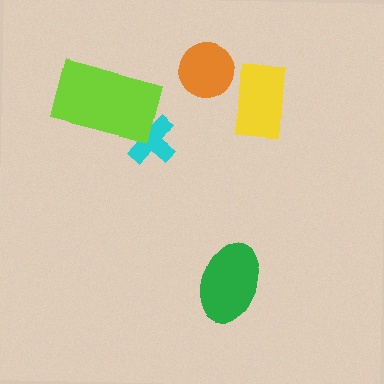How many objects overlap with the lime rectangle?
1 object overlaps with the lime rectangle.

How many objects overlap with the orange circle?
0 objects overlap with the orange circle.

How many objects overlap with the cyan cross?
1 object overlaps with the cyan cross.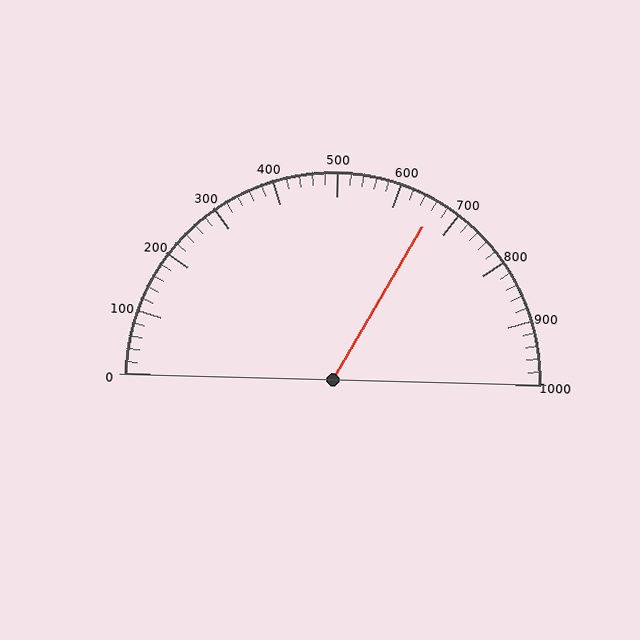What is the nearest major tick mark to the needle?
The nearest major tick mark is 700.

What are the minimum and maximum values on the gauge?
The gauge ranges from 0 to 1000.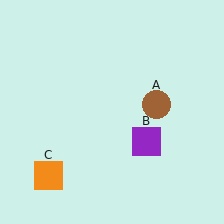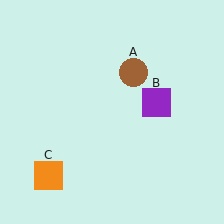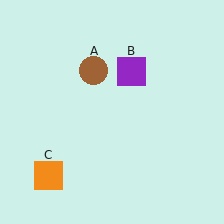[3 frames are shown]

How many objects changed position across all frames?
2 objects changed position: brown circle (object A), purple square (object B).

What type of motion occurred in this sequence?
The brown circle (object A), purple square (object B) rotated counterclockwise around the center of the scene.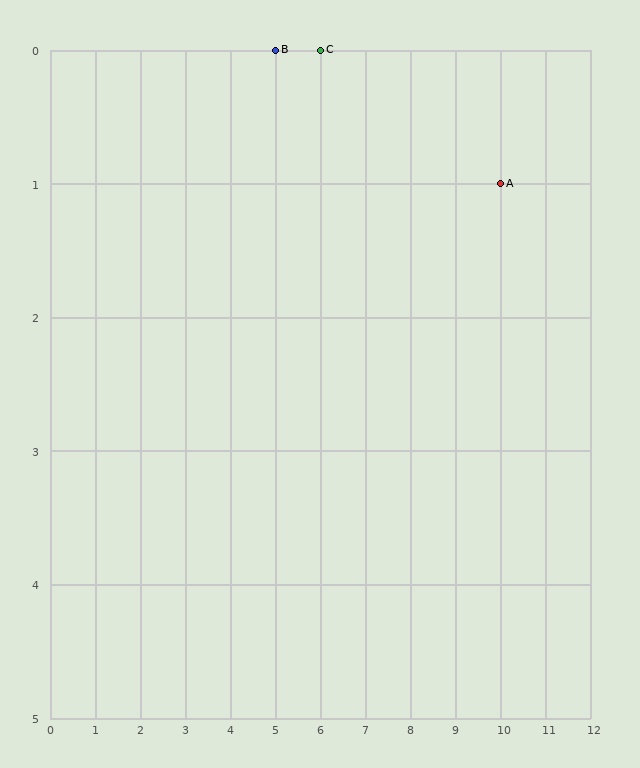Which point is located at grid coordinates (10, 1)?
Point A is at (10, 1).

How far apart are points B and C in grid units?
Points B and C are 1 column apart.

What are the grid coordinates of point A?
Point A is at grid coordinates (10, 1).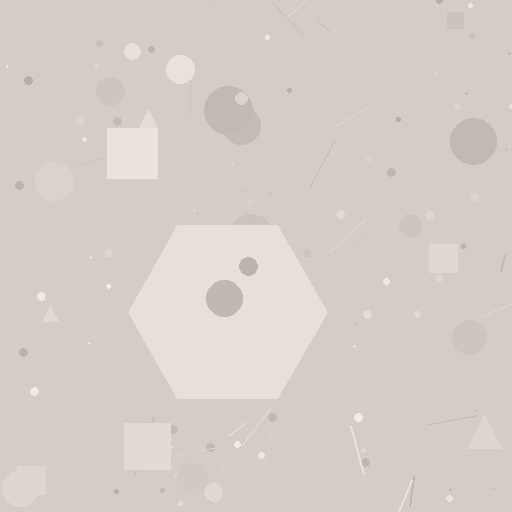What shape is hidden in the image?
A hexagon is hidden in the image.